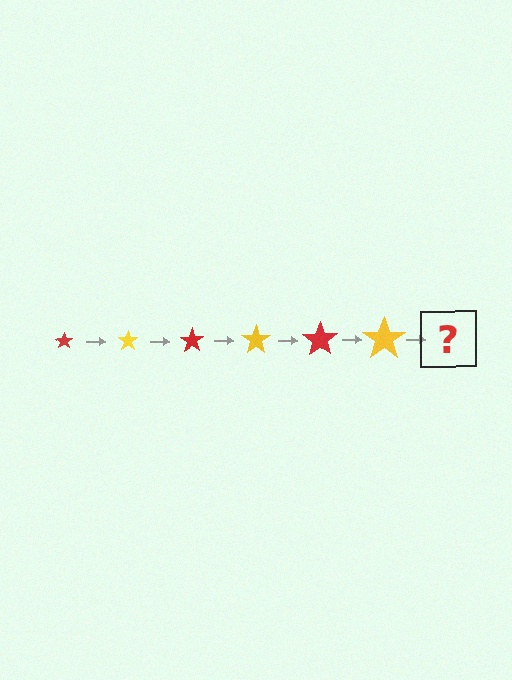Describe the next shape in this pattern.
It should be a red star, larger than the previous one.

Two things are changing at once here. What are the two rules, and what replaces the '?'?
The two rules are that the star grows larger each step and the color cycles through red and yellow. The '?' should be a red star, larger than the previous one.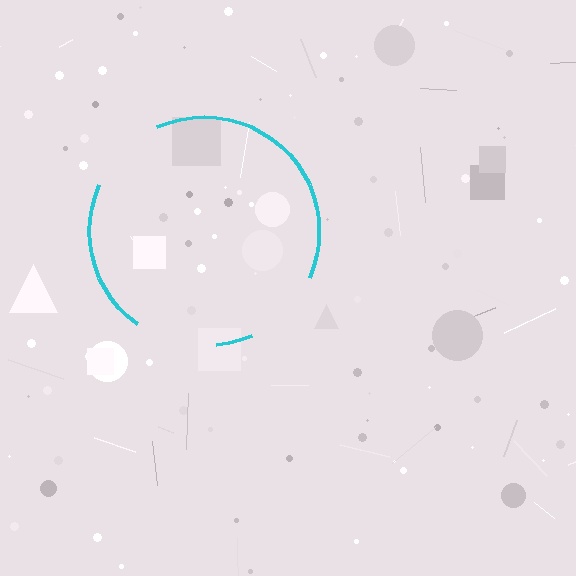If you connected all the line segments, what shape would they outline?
They would outline a circle.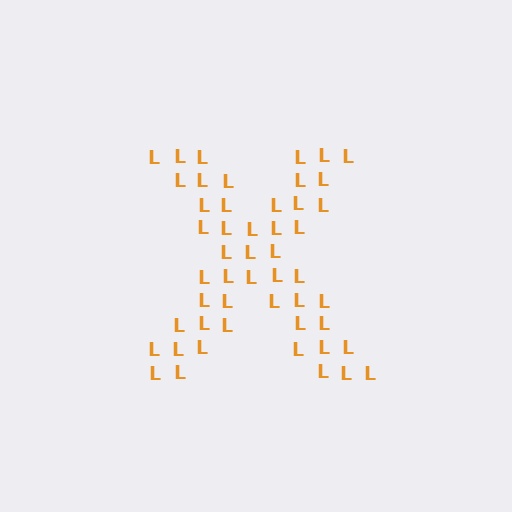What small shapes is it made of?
It is made of small letter L's.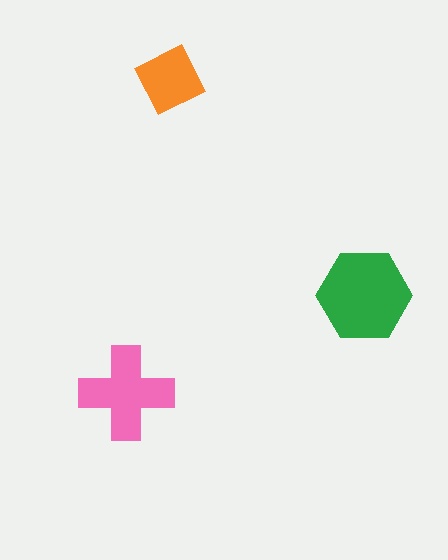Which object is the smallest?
The orange square.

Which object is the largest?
The green hexagon.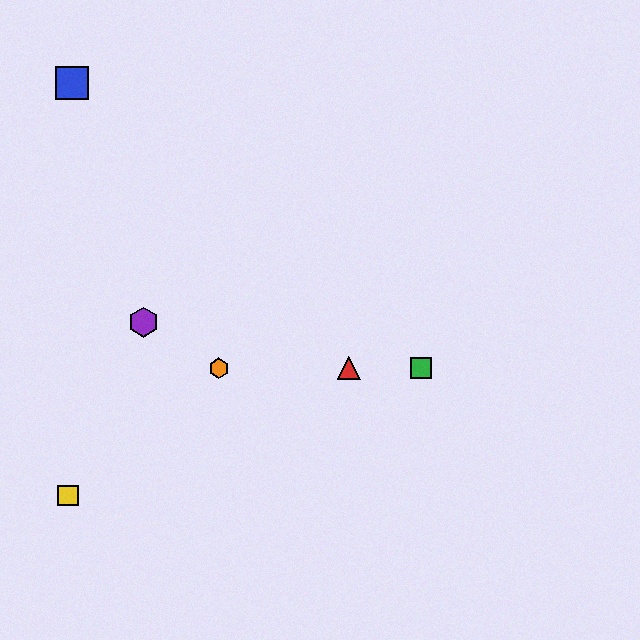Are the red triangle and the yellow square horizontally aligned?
No, the red triangle is at y≈368 and the yellow square is at y≈495.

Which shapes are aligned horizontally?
The red triangle, the green square, the orange hexagon are aligned horizontally.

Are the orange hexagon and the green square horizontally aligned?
Yes, both are at y≈368.